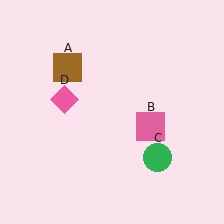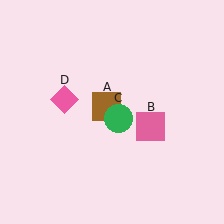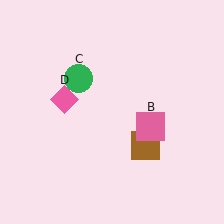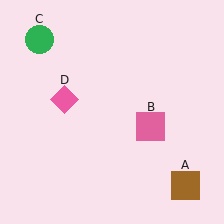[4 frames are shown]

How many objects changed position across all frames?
2 objects changed position: brown square (object A), green circle (object C).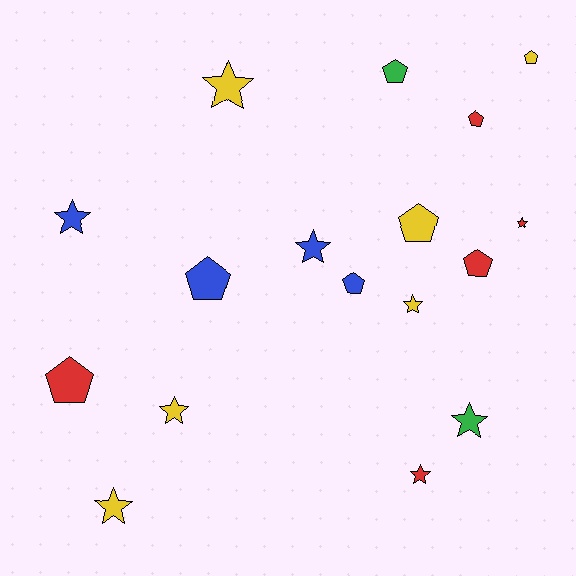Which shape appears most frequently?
Star, with 9 objects.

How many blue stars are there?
There are 2 blue stars.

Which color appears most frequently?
Yellow, with 6 objects.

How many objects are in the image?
There are 17 objects.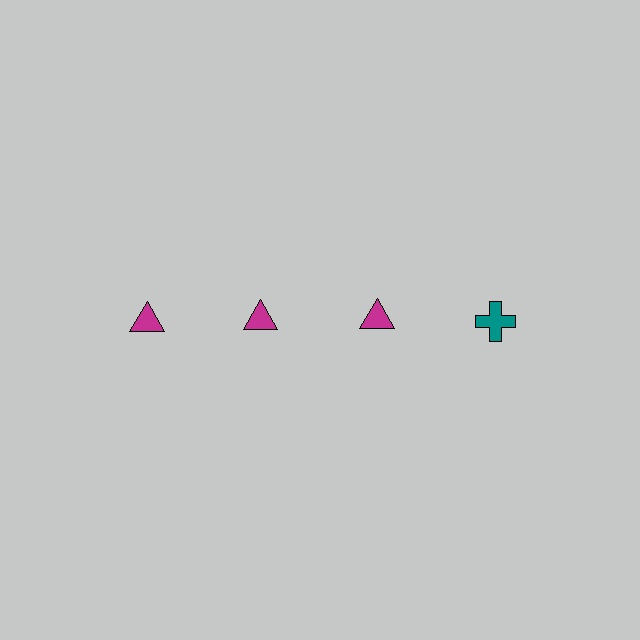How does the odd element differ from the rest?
It differs in both color (teal instead of magenta) and shape (cross instead of triangle).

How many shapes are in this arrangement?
There are 4 shapes arranged in a grid pattern.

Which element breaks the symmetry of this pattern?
The teal cross in the top row, second from right column breaks the symmetry. All other shapes are magenta triangles.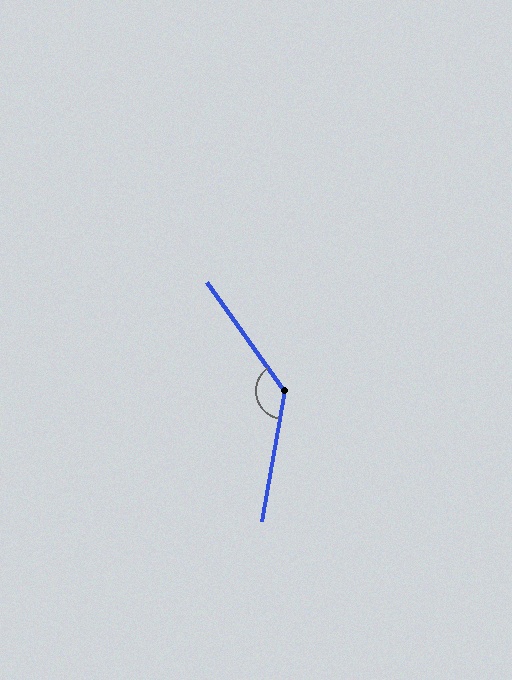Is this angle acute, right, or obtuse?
It is obtuse.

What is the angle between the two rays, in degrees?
Approximately 135 degrees.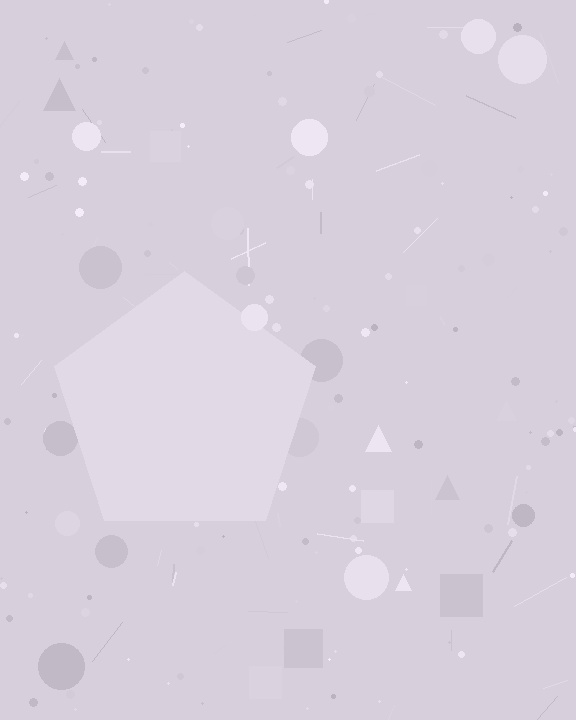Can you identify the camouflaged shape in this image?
The camouflaged shape is a pentagon.